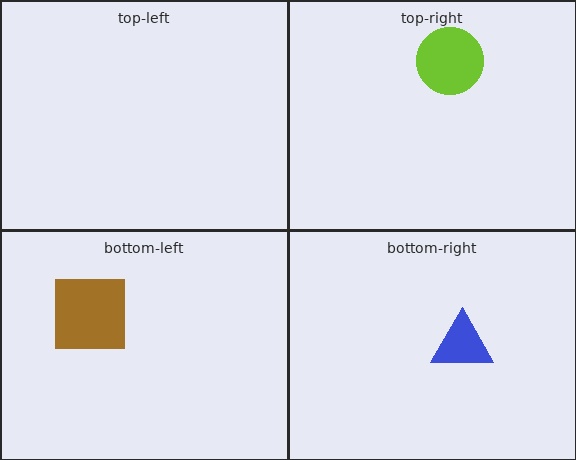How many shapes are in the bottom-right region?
1.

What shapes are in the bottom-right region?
The blue triangle.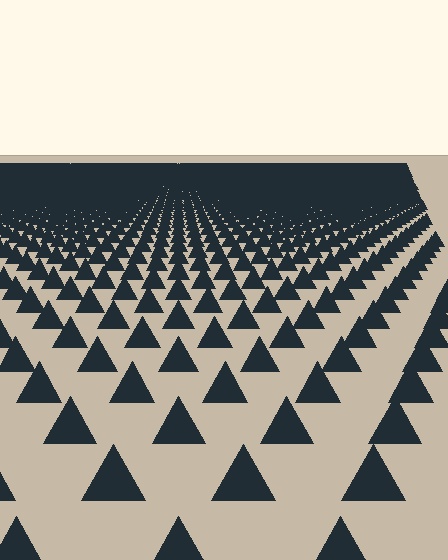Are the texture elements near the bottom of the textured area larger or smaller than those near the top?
Larger. Near the bottom, elements are closer to the viewer and appear at a bigger on-screen size.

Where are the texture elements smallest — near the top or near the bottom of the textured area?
Near the top.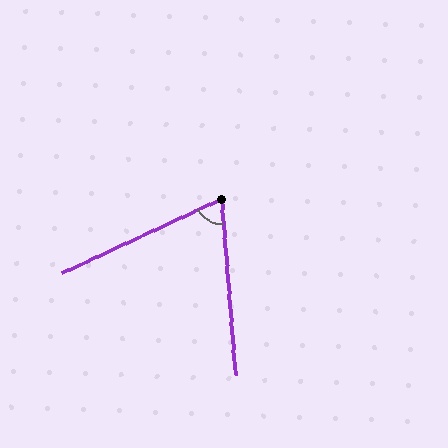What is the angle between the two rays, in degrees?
Approximately 70 degrees.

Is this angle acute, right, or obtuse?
It is acute.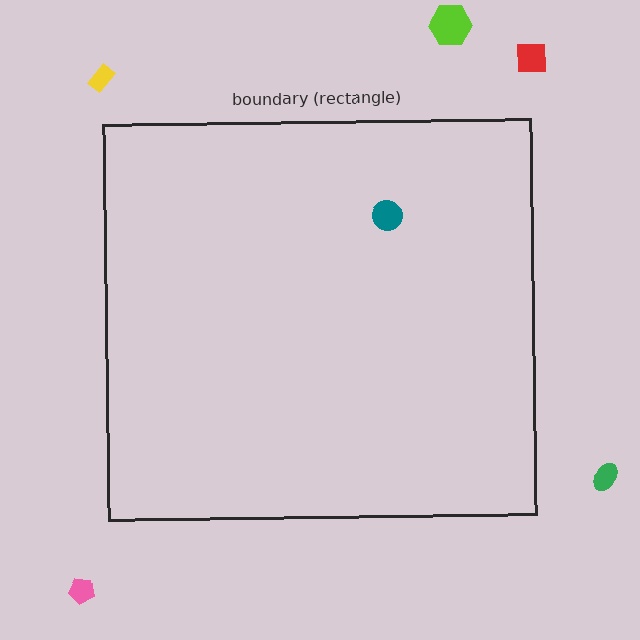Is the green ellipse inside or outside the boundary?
Outside.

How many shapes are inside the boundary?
1 inside, 5 outside.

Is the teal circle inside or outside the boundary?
Inside.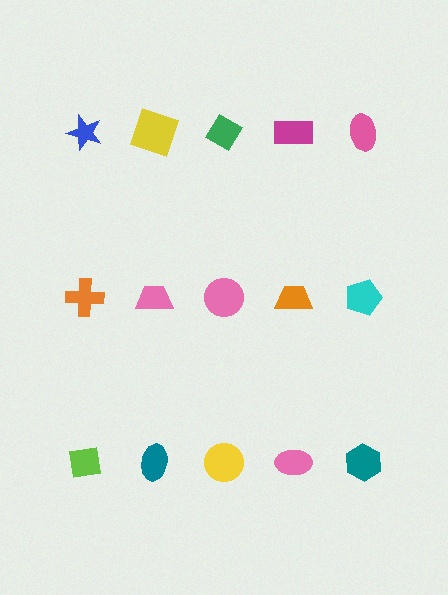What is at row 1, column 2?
A yellow square.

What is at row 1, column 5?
A pink ellipse.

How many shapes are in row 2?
5 shapes.